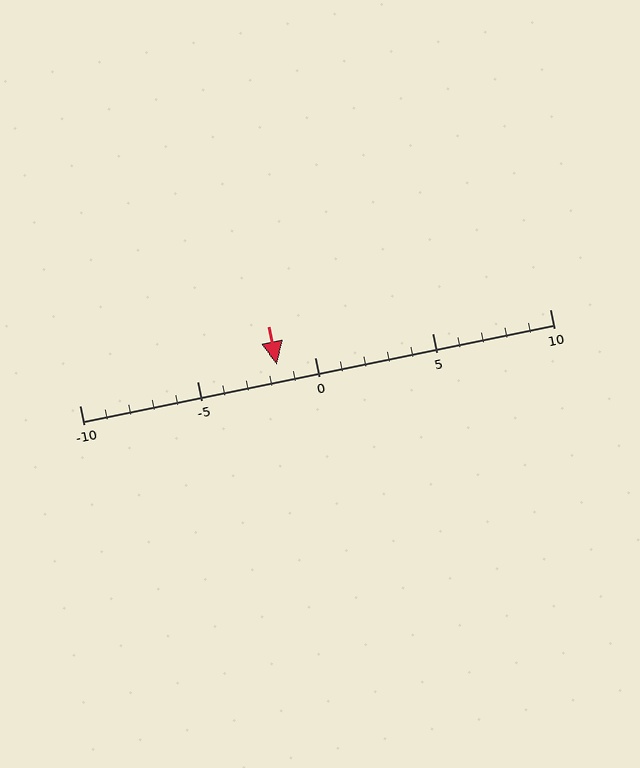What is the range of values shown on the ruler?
The ruler shows values from -10 to 10.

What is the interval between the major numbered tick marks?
The major tick marks are spaced 5 units apart.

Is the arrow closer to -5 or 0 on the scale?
The arrow is closer to 0.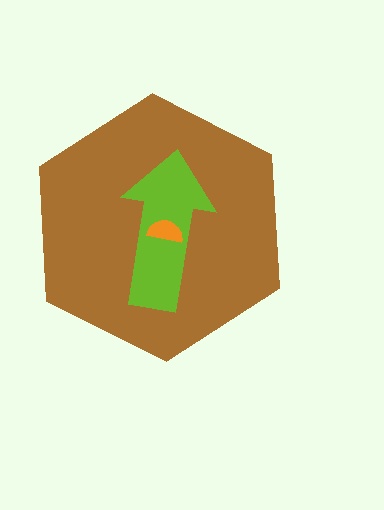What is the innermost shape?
The orange semicircle.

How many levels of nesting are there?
3.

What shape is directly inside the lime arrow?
The orange semicircle.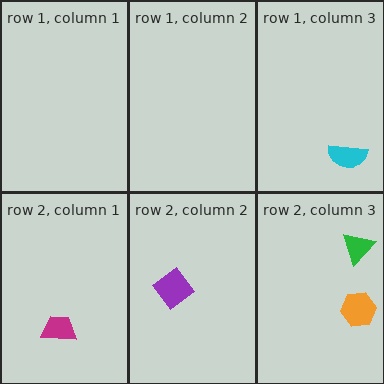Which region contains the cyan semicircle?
The row 1, column 3 region.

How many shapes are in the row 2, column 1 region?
1.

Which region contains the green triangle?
The row 2, column 3 region.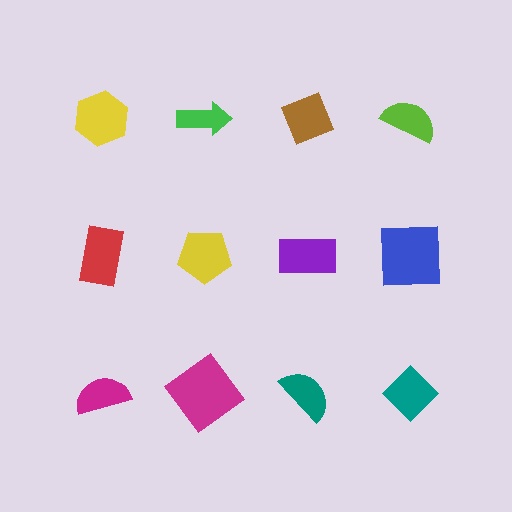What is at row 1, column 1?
A yellow hexagon.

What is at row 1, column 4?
A lime semicircle.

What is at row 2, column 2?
A yellow pentagon.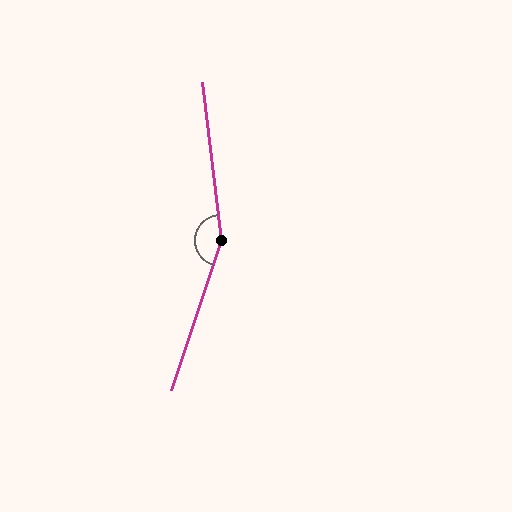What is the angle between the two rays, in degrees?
Approximately 155 degrees.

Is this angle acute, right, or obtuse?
It is obtuse.